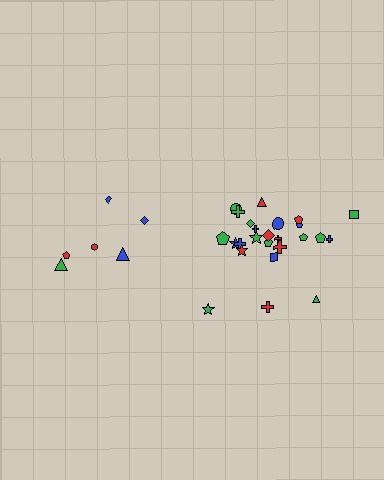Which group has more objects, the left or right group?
The right group.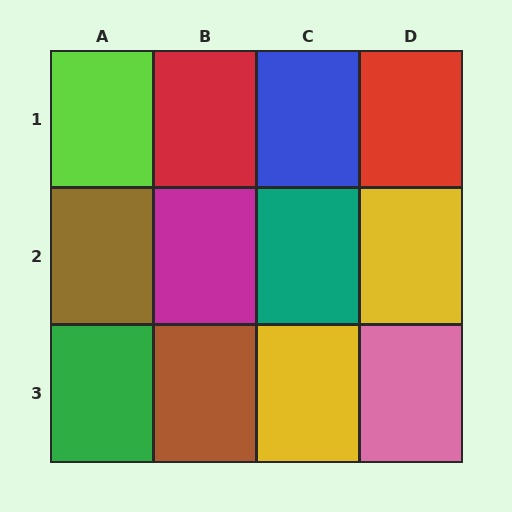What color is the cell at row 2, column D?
Yellow.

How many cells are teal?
1 cell is teal.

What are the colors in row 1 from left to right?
Lime, red, blue, red.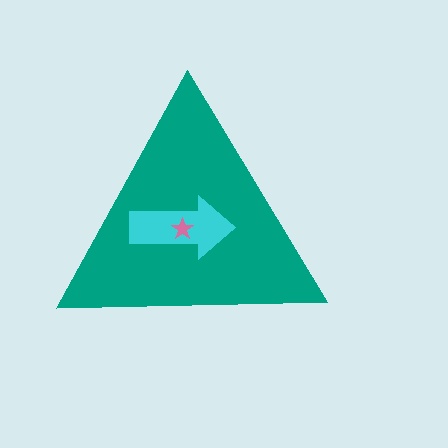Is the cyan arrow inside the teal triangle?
Yes.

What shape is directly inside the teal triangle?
The cyan arrow.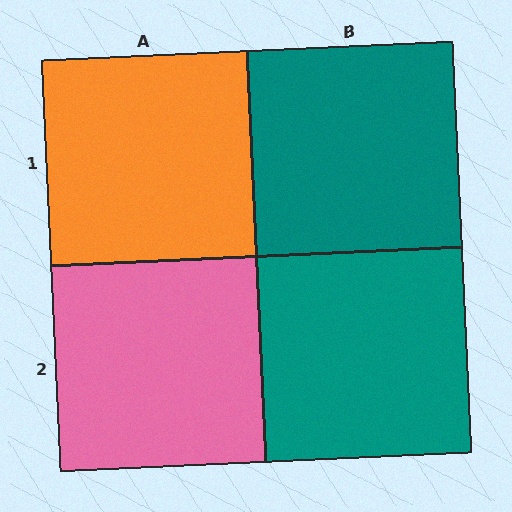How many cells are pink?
1 cell is pink.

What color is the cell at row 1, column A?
Orange.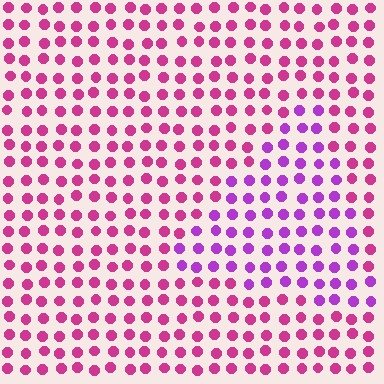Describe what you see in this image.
The image is filled with small magenta elements in a uniform arrangement. A triangle-shaped region is visible where the elements are tinted to a slightly different hue, forming a subtle color boundary.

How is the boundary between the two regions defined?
The boundary is defined purely by a slight shift in hue (about 36 degrees). Spacing, size, and orientation are identical on both sides.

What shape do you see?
I see a triangle.